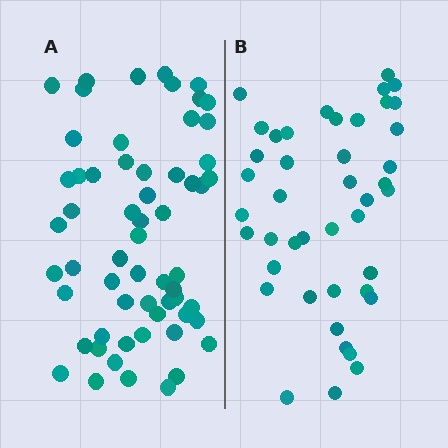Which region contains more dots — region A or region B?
Region A (the left region) has more dots.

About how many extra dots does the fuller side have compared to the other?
Region A has approximately 15 more dots than region B.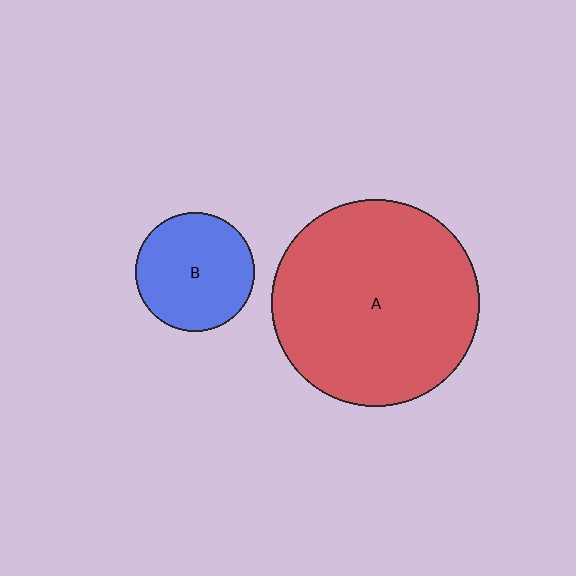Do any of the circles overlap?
No, none of the circles overlap.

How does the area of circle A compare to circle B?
Approximately 3.0 times.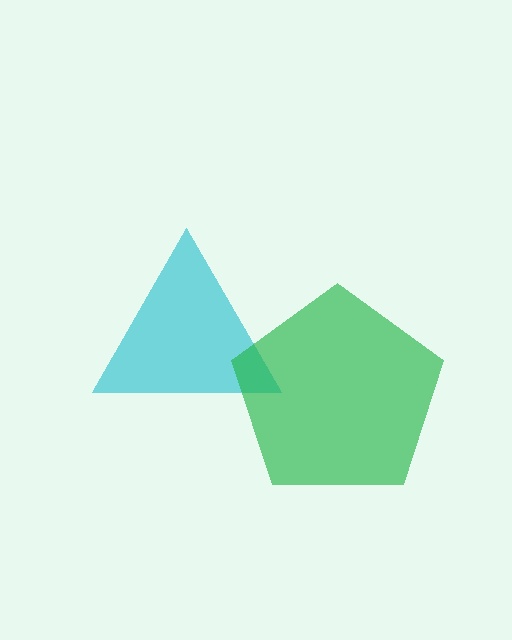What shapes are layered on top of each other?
The layered shapes are: a cyan triangle, a green pentagon.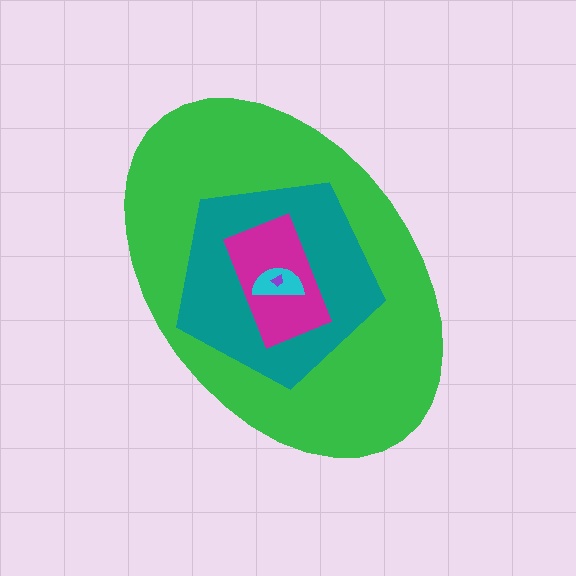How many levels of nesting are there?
5.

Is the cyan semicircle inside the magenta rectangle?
Yes.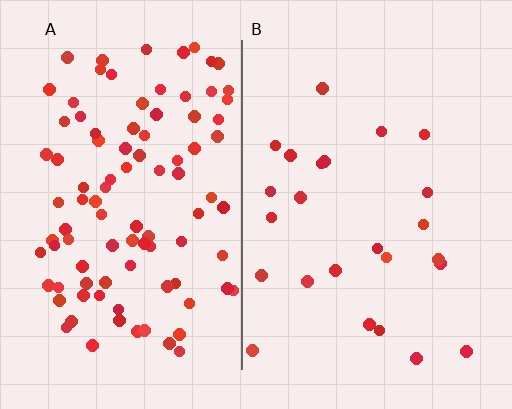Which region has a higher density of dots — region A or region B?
A (the left).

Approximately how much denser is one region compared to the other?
Approximately 4.0× — region A over region B.